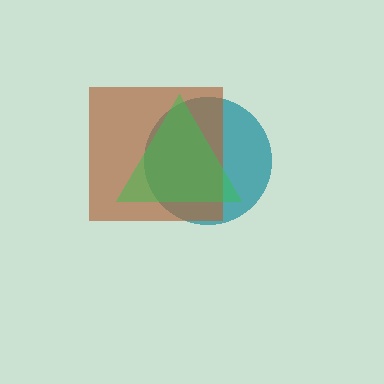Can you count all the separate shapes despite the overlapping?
Yes, there are 3 separate shapes.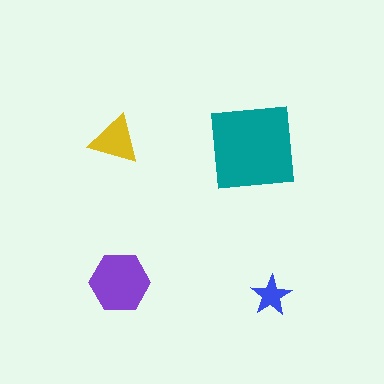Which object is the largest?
The teal square.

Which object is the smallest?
The blue star.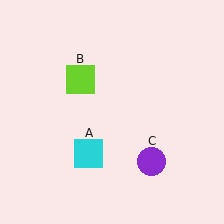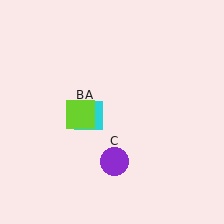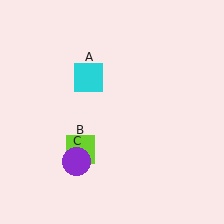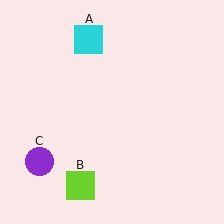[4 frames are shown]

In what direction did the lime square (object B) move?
The lime square (object B) moved down.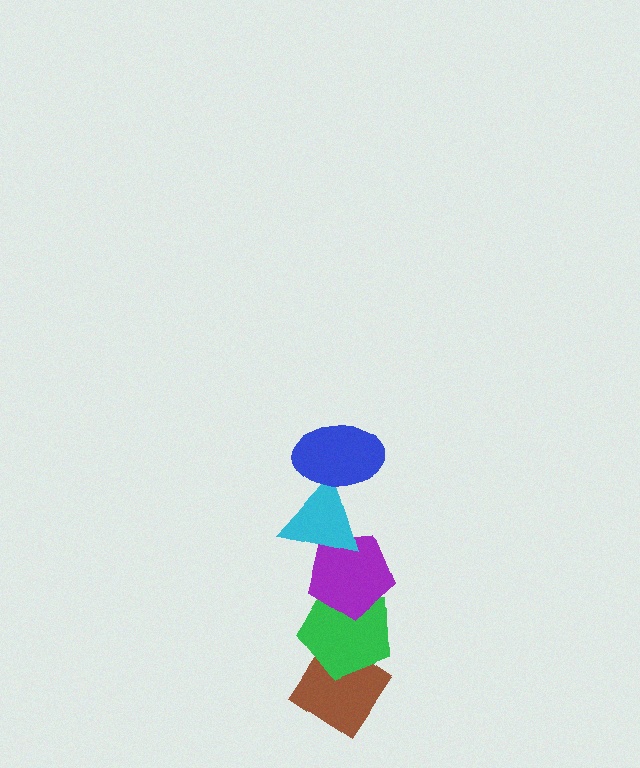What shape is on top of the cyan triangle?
The blue ellipse is on top of the cyan triangle.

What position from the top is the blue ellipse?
The blue ellipse is 1st from the top.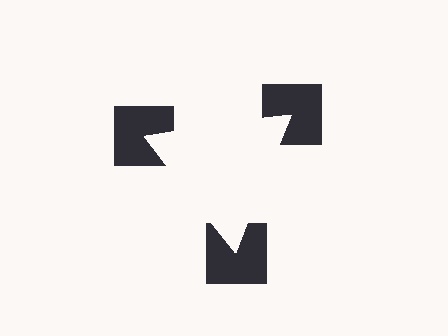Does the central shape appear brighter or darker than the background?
It typically appears slightly brighter than the background, even though no actual brightness change is drawn.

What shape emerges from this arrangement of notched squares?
An illusory triangle — its edges are inferred from the aligned wedge cuts in the notched squares, not physically drawn.